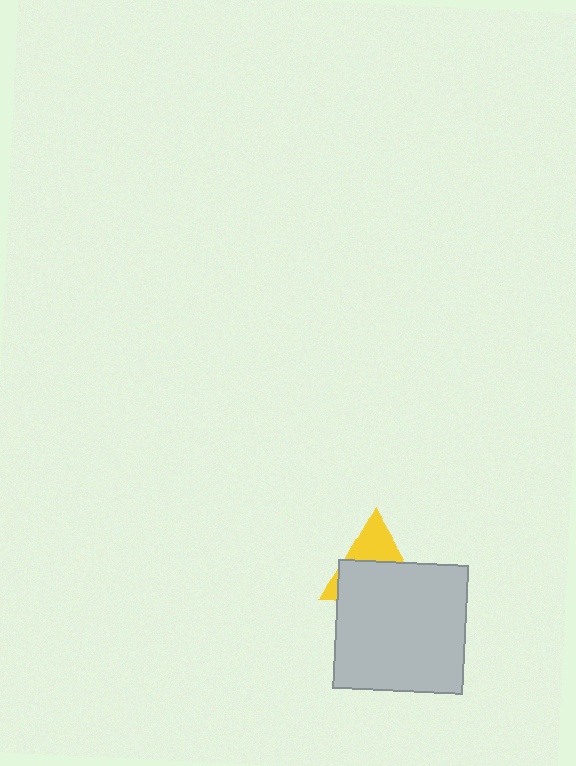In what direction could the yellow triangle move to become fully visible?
The yellow triangle could move up. That would shift it out from behind the light gray square entirely.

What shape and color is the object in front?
The object in front is a light gray square.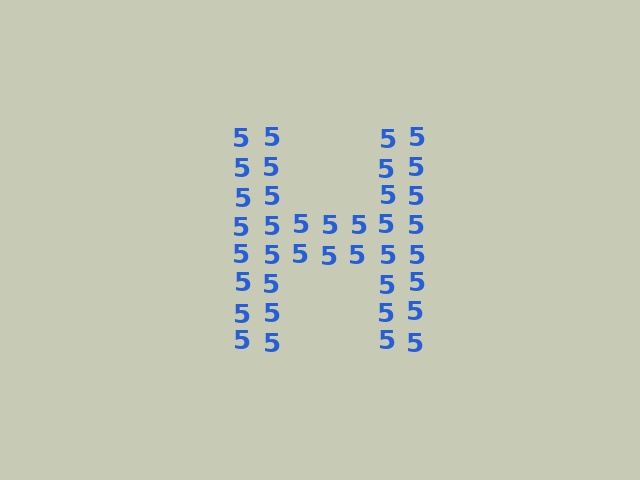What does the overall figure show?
The overall figure shows the letter H.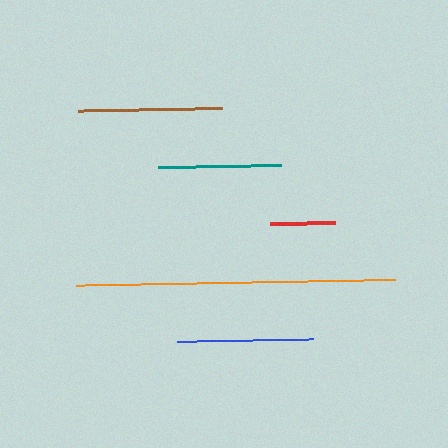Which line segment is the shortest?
The red line is the shortest at approximately 65 pixels.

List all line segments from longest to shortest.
From longest to shortest: orange, brown, blue, teal, red.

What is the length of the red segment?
The red segment is approximately 65 pixels long.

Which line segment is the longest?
The orange line is the longest at approximately 319 pixels.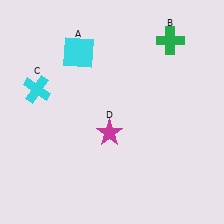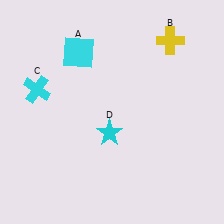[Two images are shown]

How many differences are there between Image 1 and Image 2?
There are 2 differences between the two images.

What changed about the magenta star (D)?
In Image 1, D is magenta. In Image 2, it changed to cyan.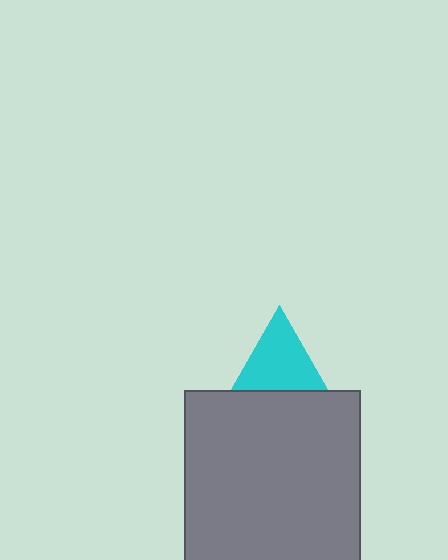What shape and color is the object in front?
The object in front is a gray rectangle.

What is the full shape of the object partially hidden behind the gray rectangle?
The partially hidden object is a cyan triangle.